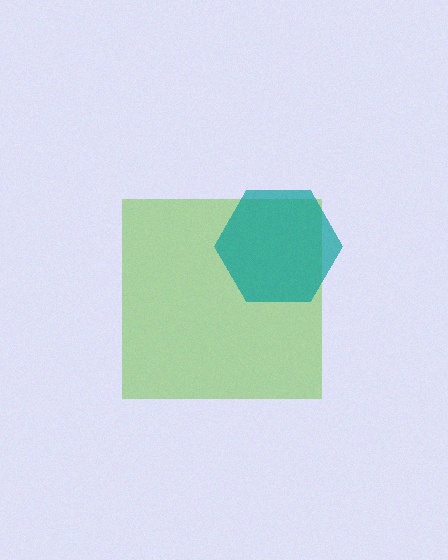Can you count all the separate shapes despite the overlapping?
Yes, there are 2 separate shapes.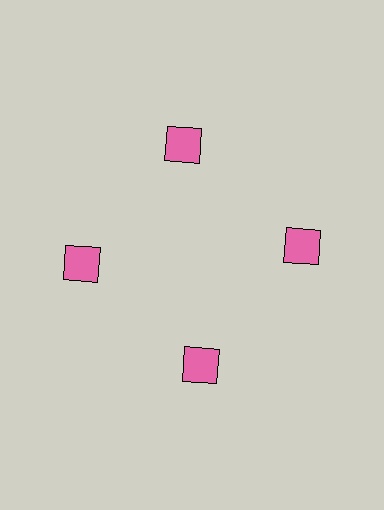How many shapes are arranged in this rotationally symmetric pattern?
There are 4 shapes, arranged in 4 groups of 1.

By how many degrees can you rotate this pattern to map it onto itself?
The pattern maps onto itself every 90 degrees of rotation.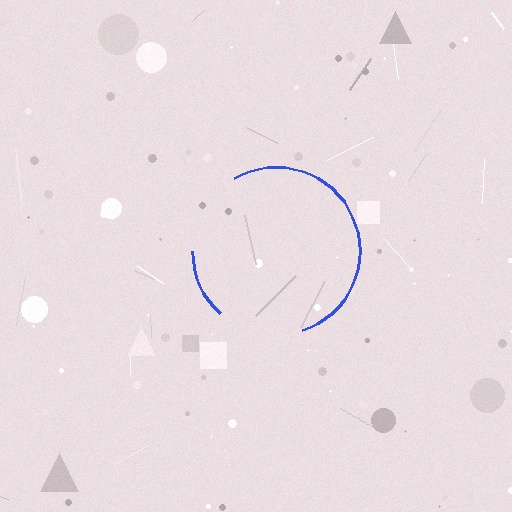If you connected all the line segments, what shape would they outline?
They would outline a circle.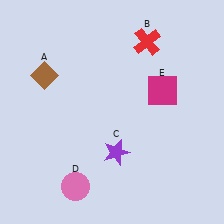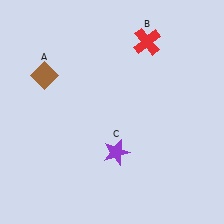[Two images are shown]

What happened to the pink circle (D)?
The pink circle (D) was removed in Image 2. It was in the bottom-left area of Image 1.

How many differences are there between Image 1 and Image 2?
There are 2 differences between the two images.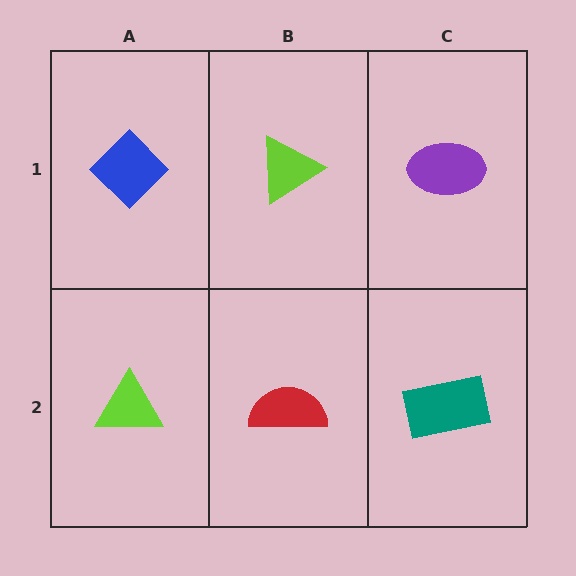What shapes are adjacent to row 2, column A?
A blue diamond (row 1, column A), a red semicircle (row 2, column B).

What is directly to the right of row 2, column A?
A red semicircle.